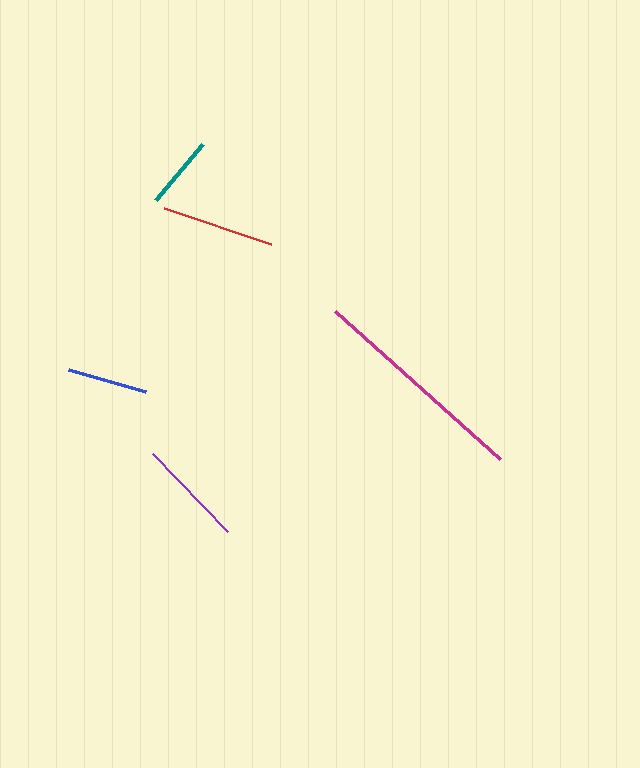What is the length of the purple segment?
The purple segment is approximately 108 pixels long.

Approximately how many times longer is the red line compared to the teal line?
The red line is approximately 1.5 times the length of the teal line.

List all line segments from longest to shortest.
From longest to shortest: magenta, red, purple, blue, teal.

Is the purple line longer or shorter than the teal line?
The purple line is longer than the teal line.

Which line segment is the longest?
The magenta line is the longest at approximately 221 pixels.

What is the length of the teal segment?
The teal segment is approximately 74 pixels long.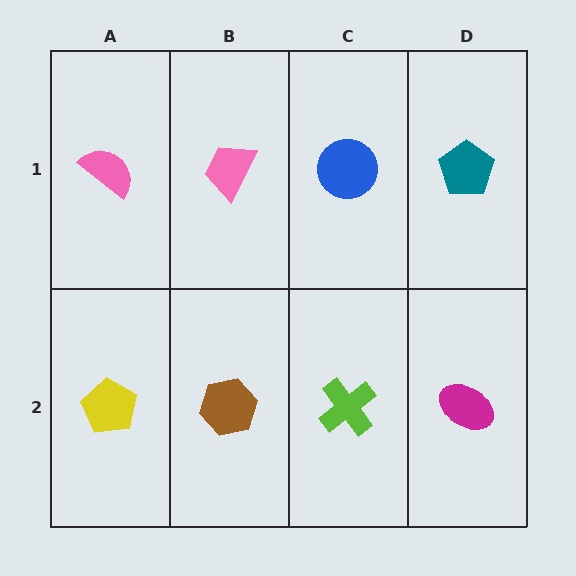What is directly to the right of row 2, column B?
A lime cross.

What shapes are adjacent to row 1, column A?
A yellow pentagon (row 2, column A), a pink trapezoid (row 1, column B).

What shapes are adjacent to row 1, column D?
A magenta ellipse (row 2, column D), a blue circle (row 1, column C).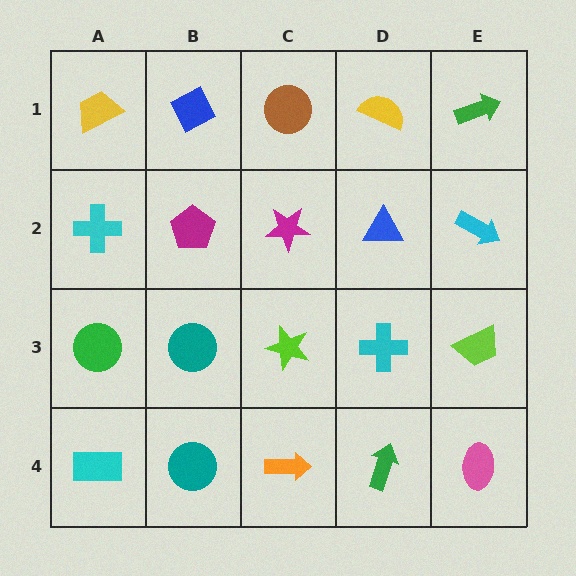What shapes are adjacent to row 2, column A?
A yellow trapezoid (row 1, column A), a green circle (row 3, column A), a magenta pentagon (row 2, column B).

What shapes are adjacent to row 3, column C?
A magenta star (row 2, column C), an orange arrow (row 4, column C), a teal circle (row 3, column B), a cyan cross (row 3, column D).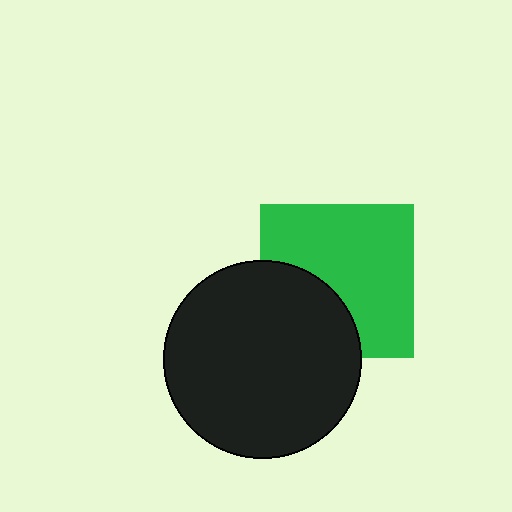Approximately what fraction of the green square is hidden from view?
Roughly 33% of the green square is hidden behind the black circle.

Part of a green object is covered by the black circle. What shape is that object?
It is a square.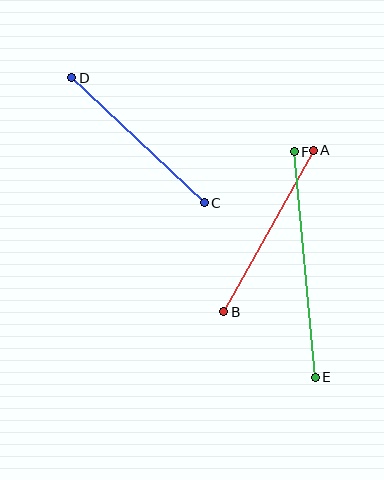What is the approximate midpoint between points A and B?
The midpoint is at approximately (268, 231) pixels.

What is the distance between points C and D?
The distance is approximately 182 pixels.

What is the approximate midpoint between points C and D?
The midpoint is at approximately (138, 140) pixels.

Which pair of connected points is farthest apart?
Points E and F are farthest apart.